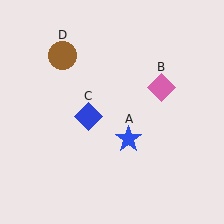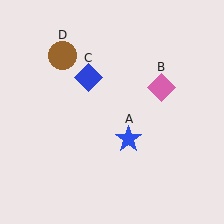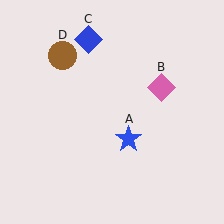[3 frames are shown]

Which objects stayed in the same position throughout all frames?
Blue star (object A) and pink diamond (object B) and brown circle (object D) remained stationary.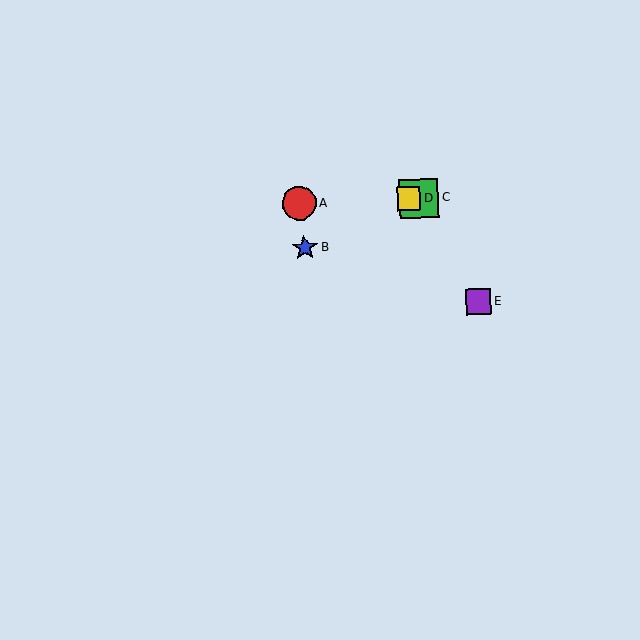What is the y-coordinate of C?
Object C is at y≈198.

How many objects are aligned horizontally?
3 objects (A, C, D) are aligned horizontally.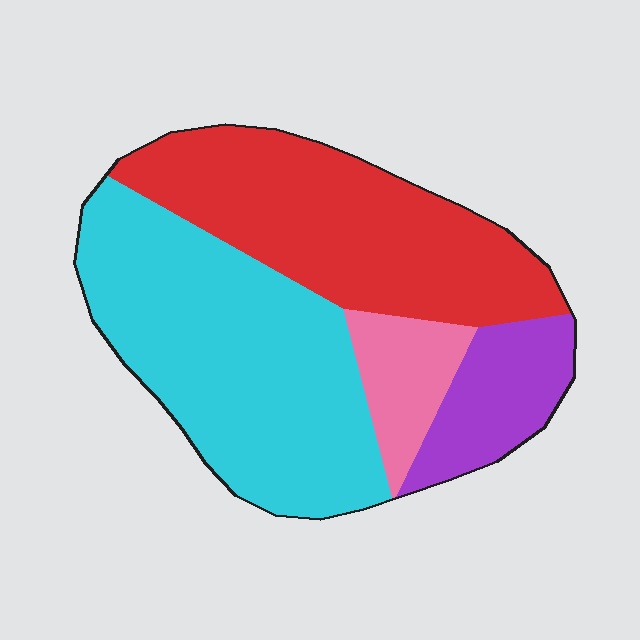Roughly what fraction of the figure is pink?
Pink covers around 10% of the figure.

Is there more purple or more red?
Red.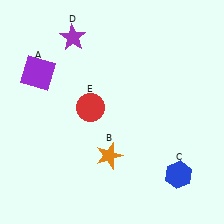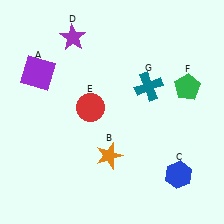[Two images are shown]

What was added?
A green pentagon (F), a teal cross (G) were added in Image 2.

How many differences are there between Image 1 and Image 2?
There are 2 differences between the two images.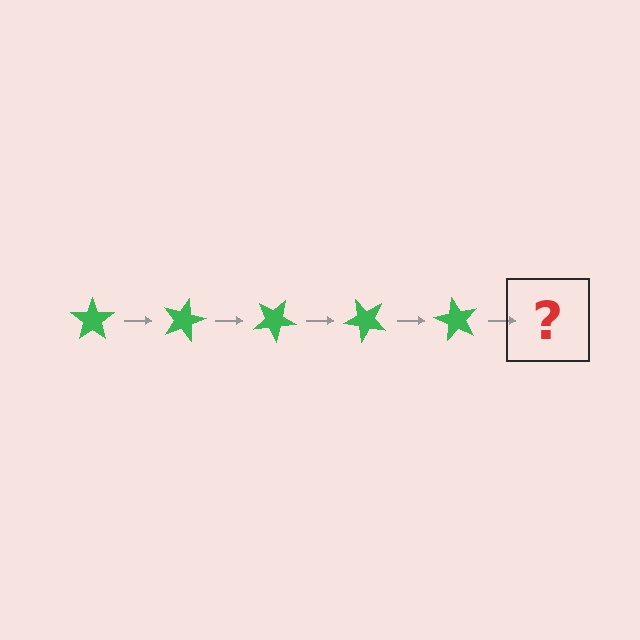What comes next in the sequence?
The next element should be a green star rotated 75 degrees.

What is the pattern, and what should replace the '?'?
The pattern is that the star rotates 15 degrees each step. The '?' should be a green star rotated 75 degrees.